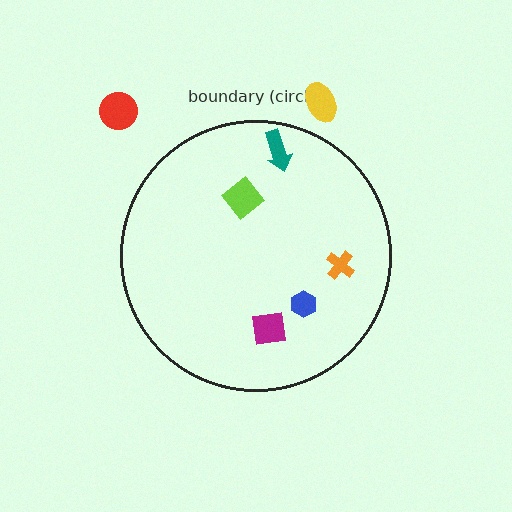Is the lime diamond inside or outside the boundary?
Inside.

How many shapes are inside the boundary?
5 inside, 2 outside.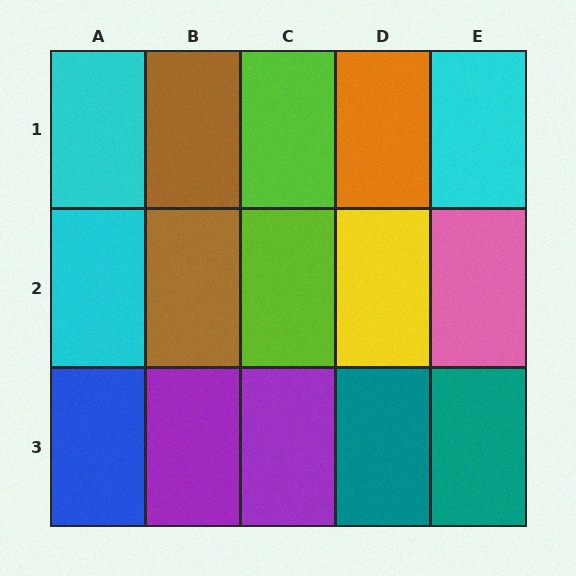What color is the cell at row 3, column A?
Blue.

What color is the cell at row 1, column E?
Cyan.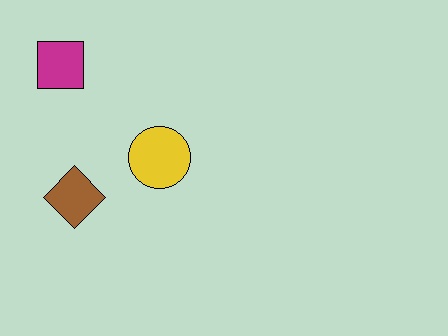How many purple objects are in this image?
There are no purple objects.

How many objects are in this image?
There are 3 objects.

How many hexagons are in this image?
There are no hexagons.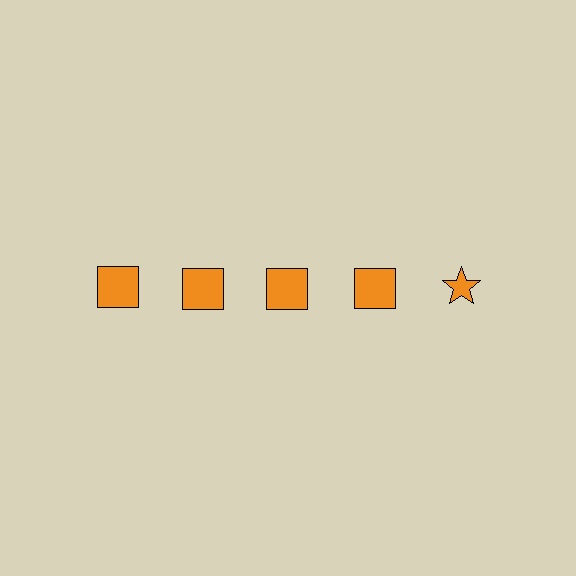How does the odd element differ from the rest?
It has a different shape: star instead of square.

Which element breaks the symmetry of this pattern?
The orange star in the top row, rightmost column breaks the symmetry. All other shapes are orange squares.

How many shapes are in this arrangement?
There are 5 shapes arranged in a grid pattern.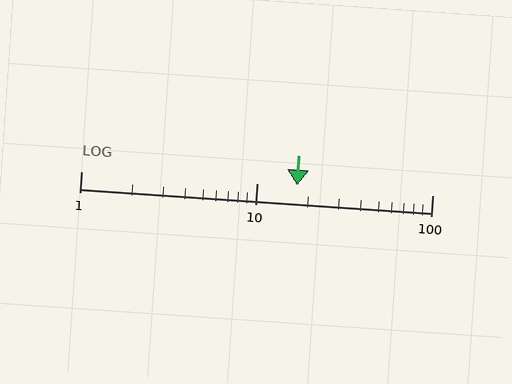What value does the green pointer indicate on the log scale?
The pointer indicates approximately 17.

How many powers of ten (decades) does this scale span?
The scale spans 2 decades, from 1 to 100.